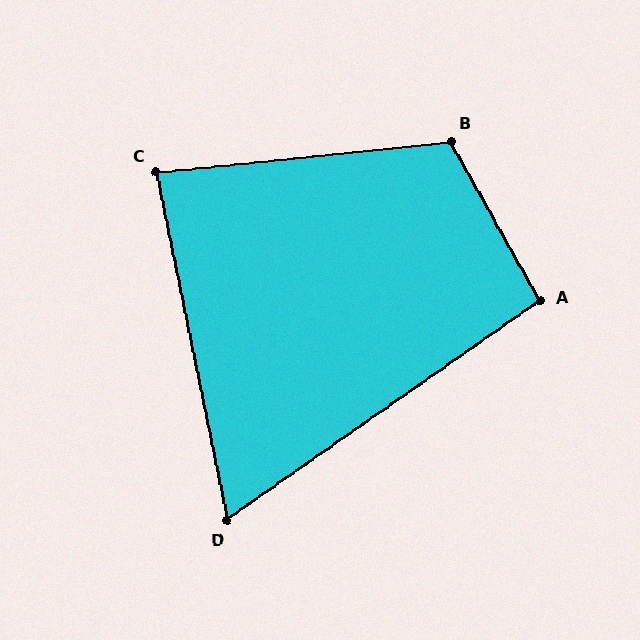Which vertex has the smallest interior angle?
D, at approximately 67 degrees.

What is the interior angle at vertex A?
Approximately 96 degrees (obtuse).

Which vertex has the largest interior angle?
B, at approximately 113 degrees.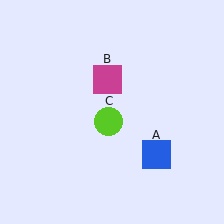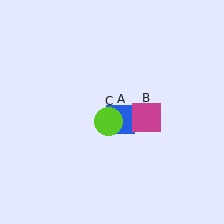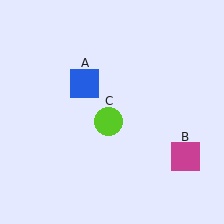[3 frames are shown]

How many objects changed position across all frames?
2 objects changed position: blue square (object A), magenta square (object B).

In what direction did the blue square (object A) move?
The blue square (object A) moved up and to the left.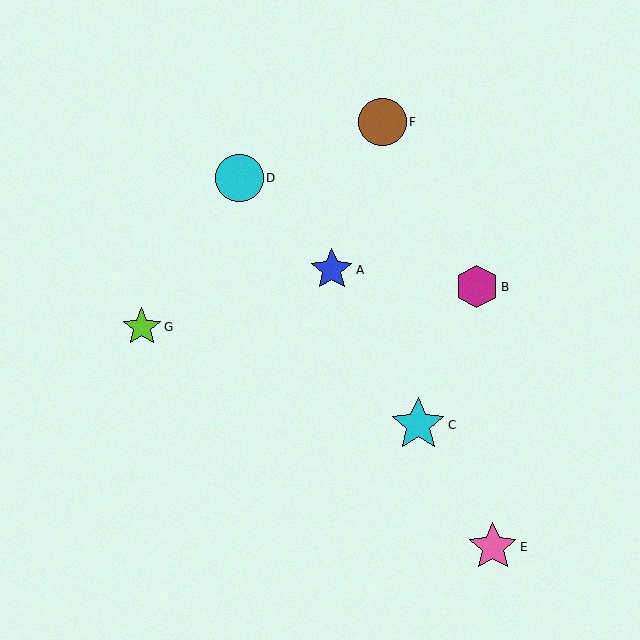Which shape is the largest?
The cyan star (labeled C) is the largest.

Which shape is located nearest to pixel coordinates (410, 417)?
The cyan star (labeled C) at (418, 425) is nearest to that location.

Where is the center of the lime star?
The center of the lime star is at (142, 327).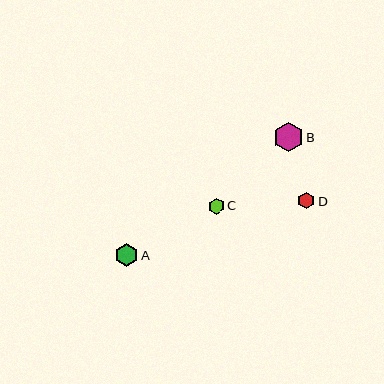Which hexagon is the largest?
Hexagon B is the largest with a size of approximately 29 pixels.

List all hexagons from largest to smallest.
From largest to smallest: B, A, D, C.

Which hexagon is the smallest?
Hexagon C is the smallest with a size of approximately 16 pixels.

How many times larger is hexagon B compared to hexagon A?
Hexagon B is approximately 1.3 times the size of hexagon A.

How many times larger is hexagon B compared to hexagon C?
Hexagon B is approximately 1.8 times the size of hexagon C.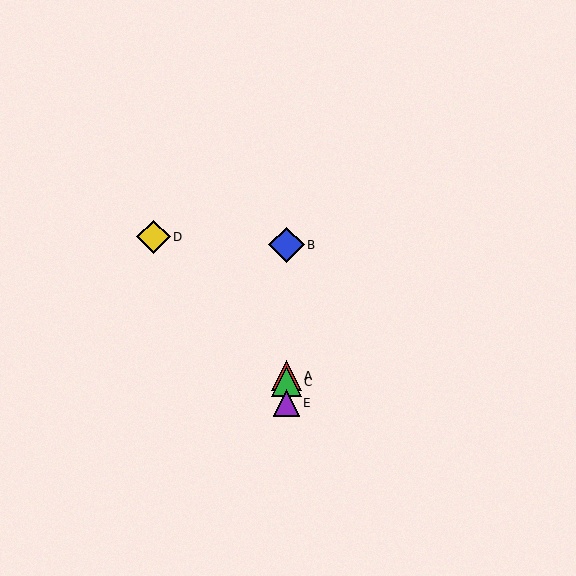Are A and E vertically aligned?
Yes, both are at x≈286.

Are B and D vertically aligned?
No, B is at x≈286 and D is at x≈153.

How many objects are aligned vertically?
4 objects (A, B, C, E) are aligned vertically.